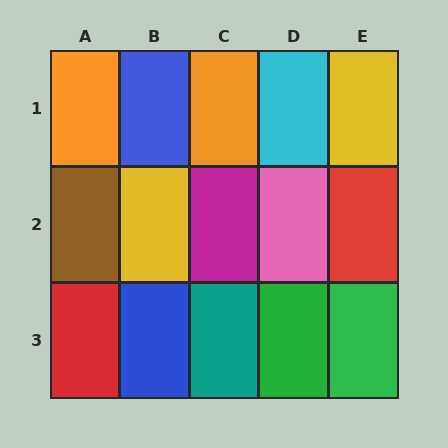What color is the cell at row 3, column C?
Teal.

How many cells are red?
2 cells are red.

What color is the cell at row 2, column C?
Magenta.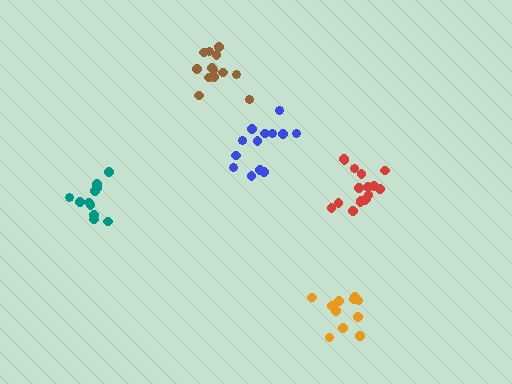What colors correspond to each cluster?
The clusters are colored: red, teal, brown, blue, orange.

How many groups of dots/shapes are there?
There are 5 groups.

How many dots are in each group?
Group 1: 17 dots, Group 2: 11 dots, Group 3: 13 dots, Group 4: 13 dots, Group 5: 11 dots (65 total).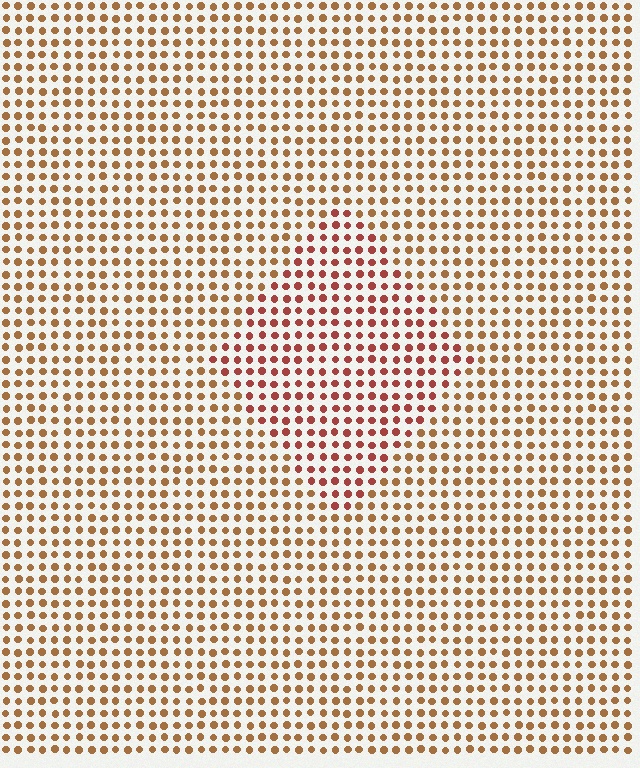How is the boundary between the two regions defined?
The boundary is defined purely by a slight shift in hue (about 28 degrees). Spacing, size, and orientation are identical on both sides.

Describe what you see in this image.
The image is filled with small brown elements in a uniform arrangement. A diamond-shaped region is visible where the elements are tinted to a slightly different hue, forming a subtle color boundary.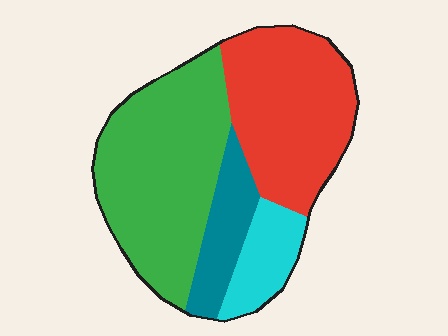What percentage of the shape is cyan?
Cyan takes up less than a sixth of the shape.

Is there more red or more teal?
Red.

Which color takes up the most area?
Green, at roughly 40%.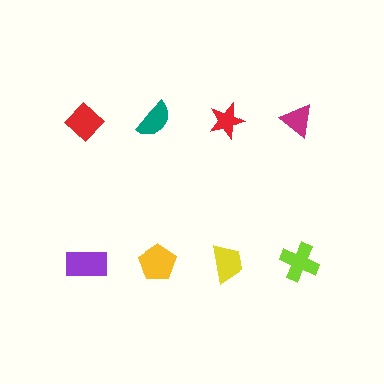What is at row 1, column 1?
A red diamond.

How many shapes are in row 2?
4 shapes.